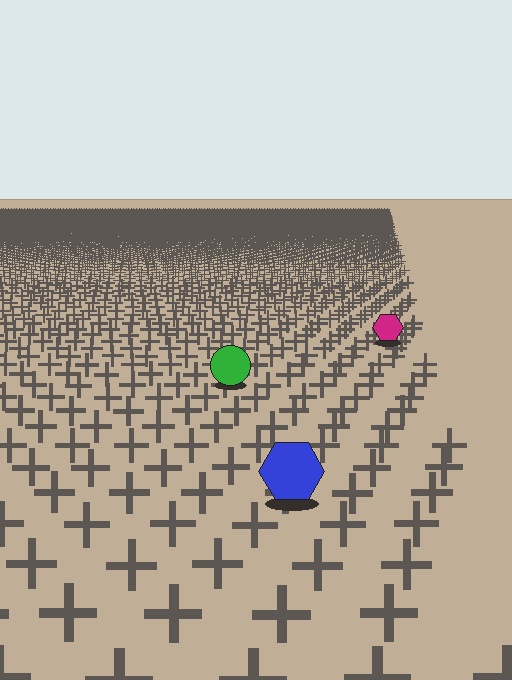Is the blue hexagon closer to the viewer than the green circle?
Yes. The blue hexagon is closer — you can tell from the texture gradient: the ground texture is coarser near it.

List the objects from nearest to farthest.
From nearest to farthest: the blue hexagon, the green circle, the magenta hexagon.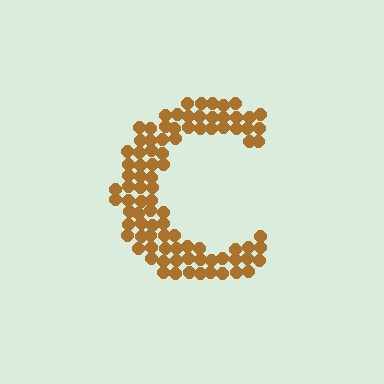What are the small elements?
The small elements are circles.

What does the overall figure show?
The overall figure shows the letter C.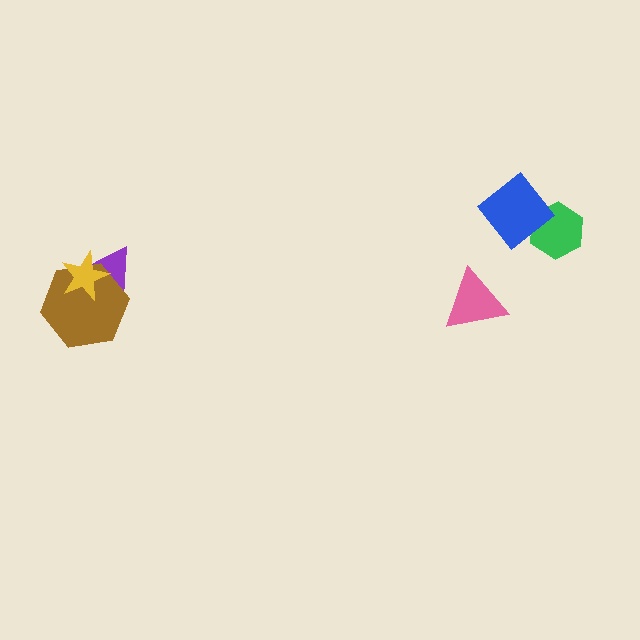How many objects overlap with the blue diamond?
1 object overlaps with the blue diamond.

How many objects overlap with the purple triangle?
2 objects overlap with the purple triangle.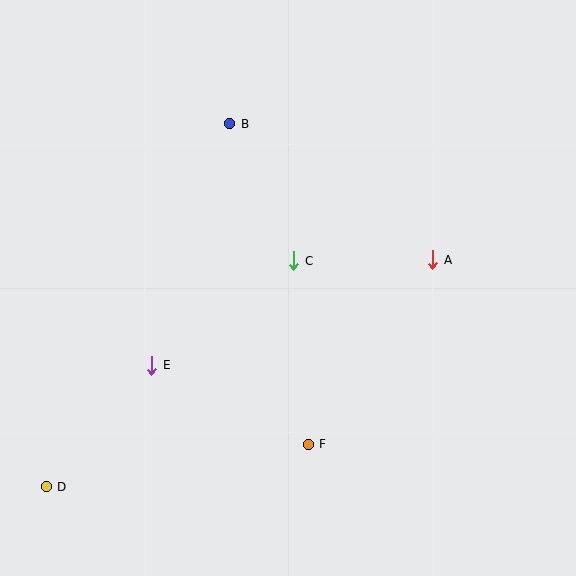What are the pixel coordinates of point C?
Point C is at (294, 261).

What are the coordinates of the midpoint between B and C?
The midpoint between B and C is at (262, 192).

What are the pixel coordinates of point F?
Point F is at (308, 444).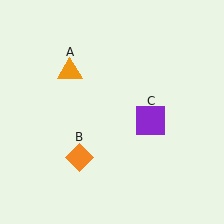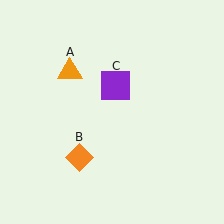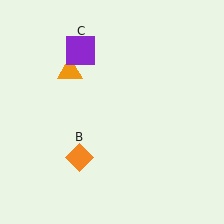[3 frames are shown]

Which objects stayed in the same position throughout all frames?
Orange triangle (object A) and orange diamond (object B) remained stationary.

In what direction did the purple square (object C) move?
The purple square (object C) moved up and to the left.